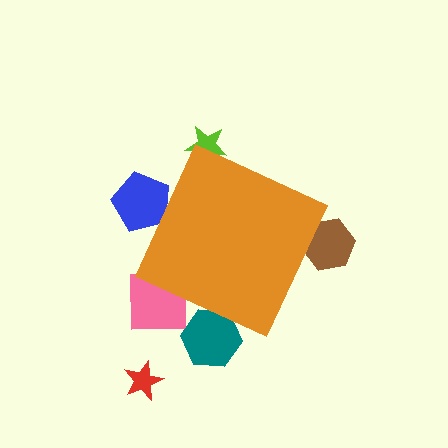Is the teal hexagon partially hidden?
Yes, the teal hexagon is partially hidden behind the orange diamond.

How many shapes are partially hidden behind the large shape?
5 shapes are partially hidden.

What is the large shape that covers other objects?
An orange diamond.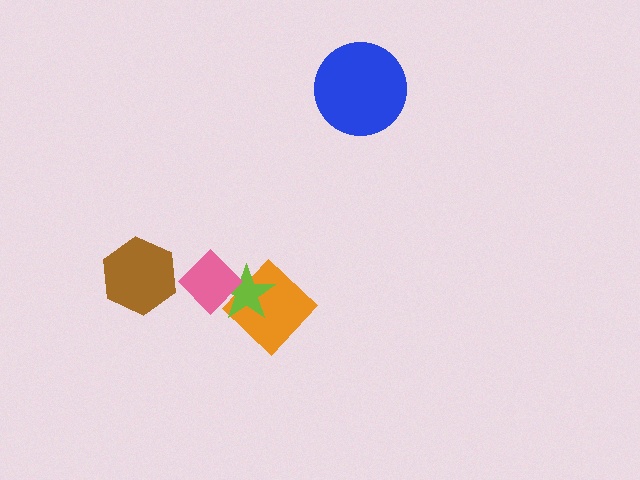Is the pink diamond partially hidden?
No, no other shape covers it.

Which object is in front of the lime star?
The pink diamond is in front of the lime star.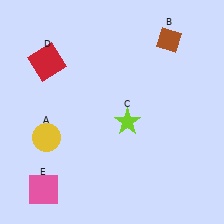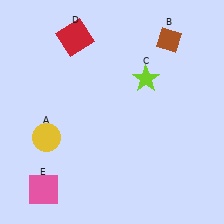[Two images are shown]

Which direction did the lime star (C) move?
The lime star (C) moved up.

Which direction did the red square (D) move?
The red square (D) moved right.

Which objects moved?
The objects that moved are: the lime star (C), the red square (D).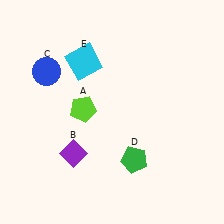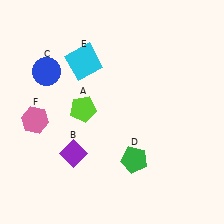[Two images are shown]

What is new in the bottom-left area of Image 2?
A pink hexagon (F) was added in the bottom-left area of Image 2.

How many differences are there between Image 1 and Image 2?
There is 1 difference between the two images.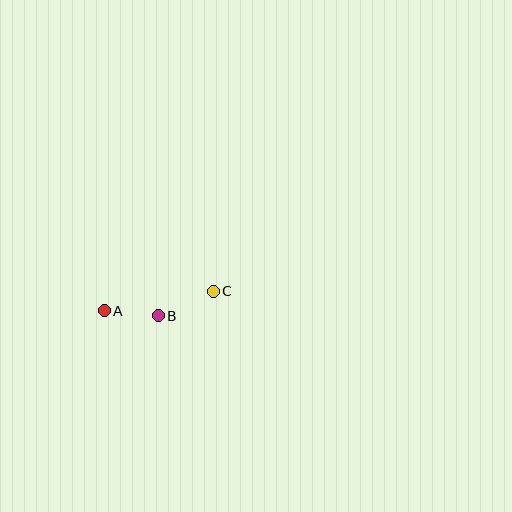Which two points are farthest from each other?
Points A and C are farthest from each other.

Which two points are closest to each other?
Points A and B are closest to each other.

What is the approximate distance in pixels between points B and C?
The distance between B and C is approximately 60 pixels.